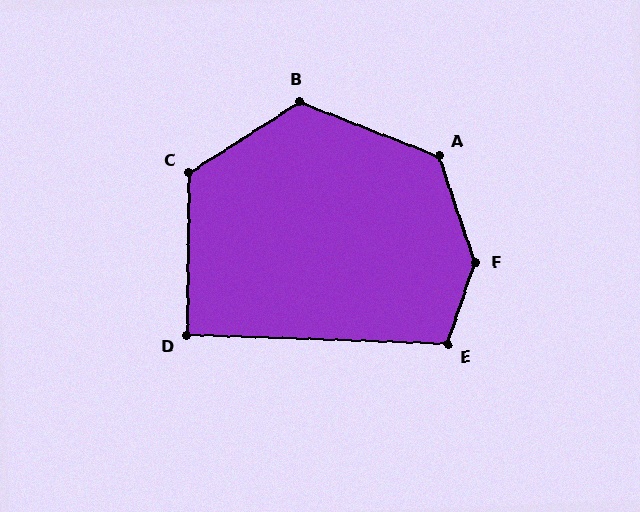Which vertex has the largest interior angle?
F, at approximately 143 degrees.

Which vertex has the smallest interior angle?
D, at approximately 91 degrees.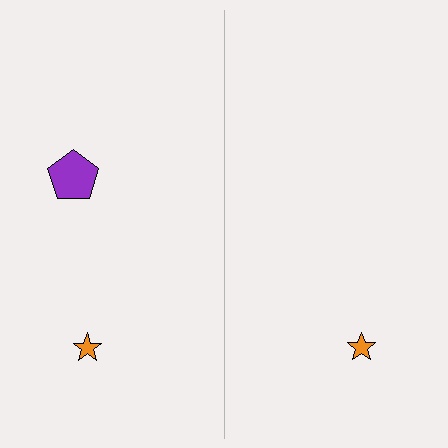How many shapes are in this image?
There are 3 shapes in this image.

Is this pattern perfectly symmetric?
No, the pattern is not perfectly symmetric. A purple pentagon is missing from the right side.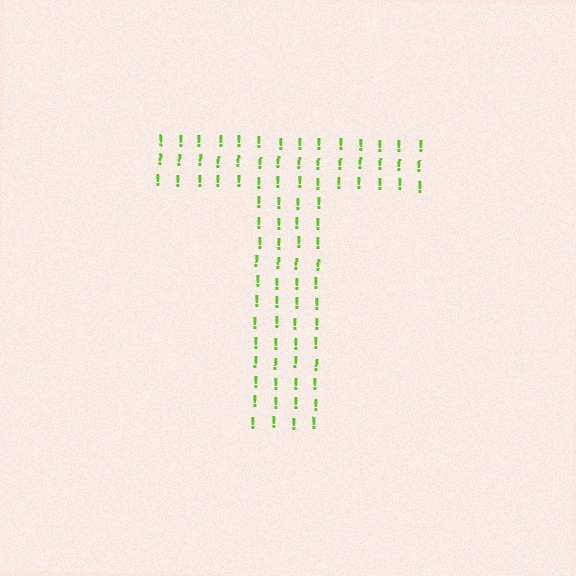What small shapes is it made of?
It is made of small exclamation marks.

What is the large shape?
The large shape is the letter T.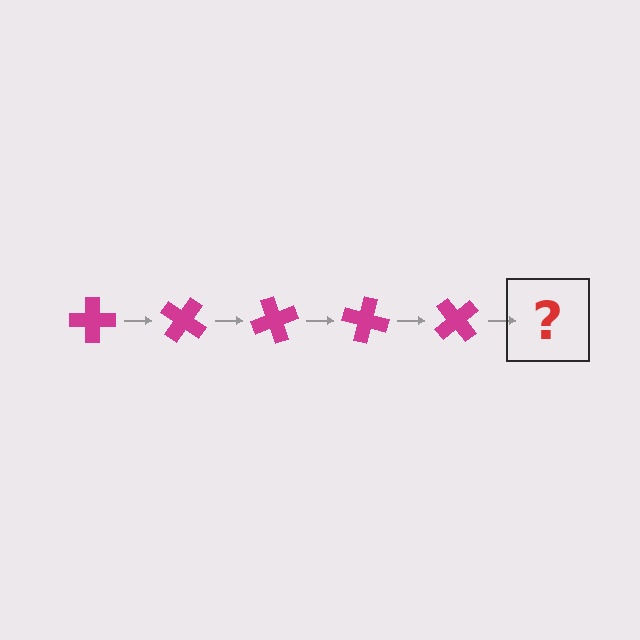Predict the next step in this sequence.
The next step is a magenta cross rotated 175 degrees.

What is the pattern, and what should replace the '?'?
The pattern is that the cross rotates 35 degrees each step. The '?' should be a magenta cross rotated 175 degrees.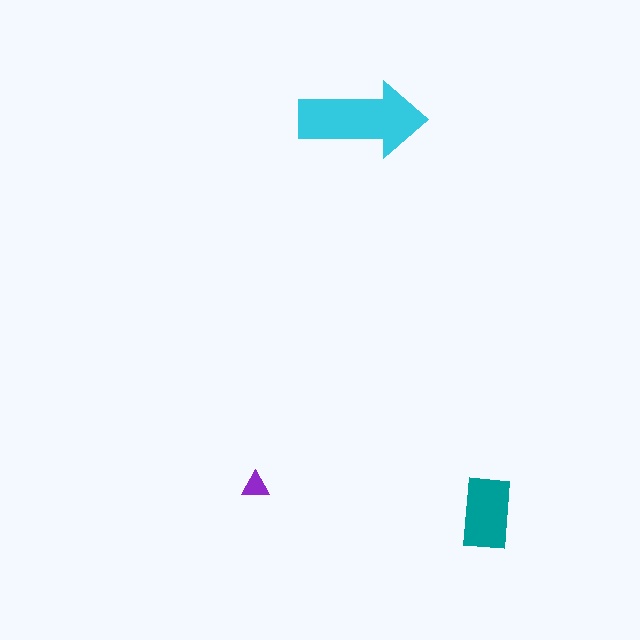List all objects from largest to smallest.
The cyan arrow, the teal rectangle, the purple triangle.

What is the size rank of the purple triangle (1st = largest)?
3rd.